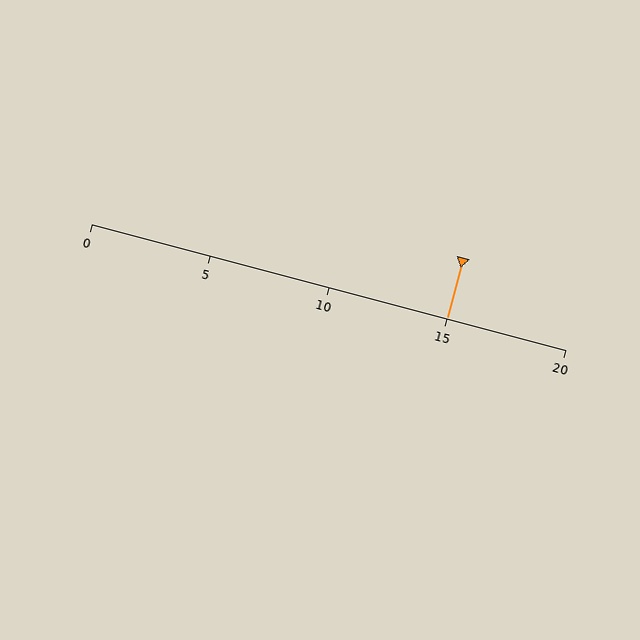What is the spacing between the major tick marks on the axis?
The major ticks are spaced 5 apart.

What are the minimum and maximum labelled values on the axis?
The axis runs from 0 to 20.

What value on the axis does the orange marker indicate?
The marker indicates approximately 15.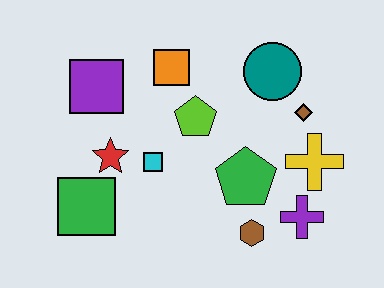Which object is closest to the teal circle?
The brown diamond is closest to the teal circle.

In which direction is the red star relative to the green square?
The red star is above the green square.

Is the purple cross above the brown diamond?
No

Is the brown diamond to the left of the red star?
No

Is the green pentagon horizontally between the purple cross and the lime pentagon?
Yes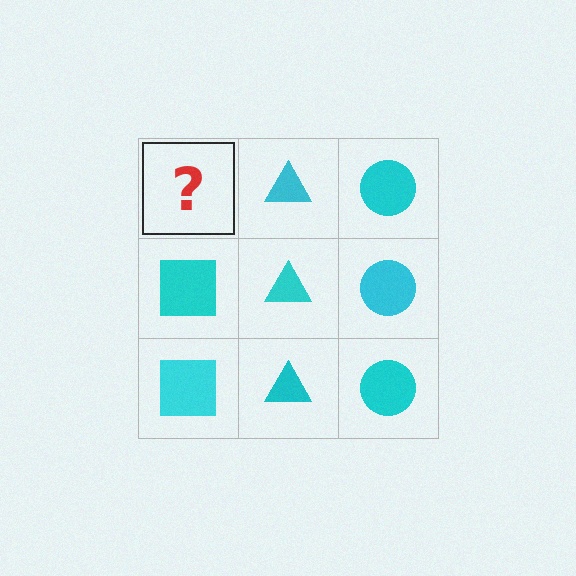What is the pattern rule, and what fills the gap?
The rule is that each column has a consistent shape. The gap should be filled with a cyan square.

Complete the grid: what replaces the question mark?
The question mark should be replaced with a cyan square.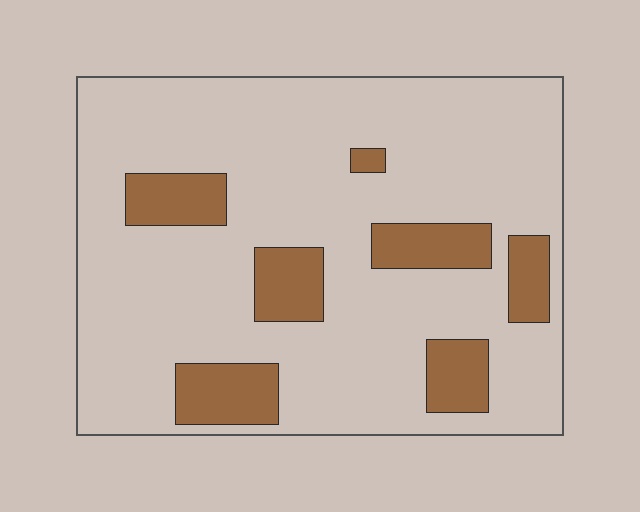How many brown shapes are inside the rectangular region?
7.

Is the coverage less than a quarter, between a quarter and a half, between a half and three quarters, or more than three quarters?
Less than a quarter.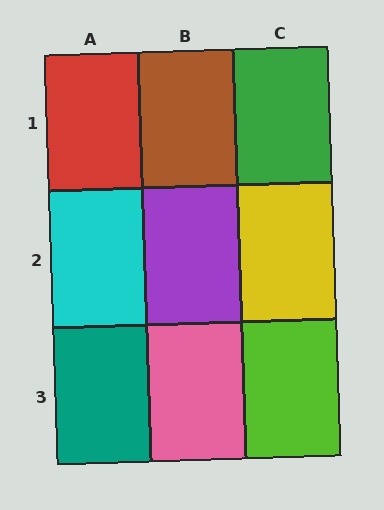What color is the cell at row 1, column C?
Green.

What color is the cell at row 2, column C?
Yellow.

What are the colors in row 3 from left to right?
Teal, pink, lime.